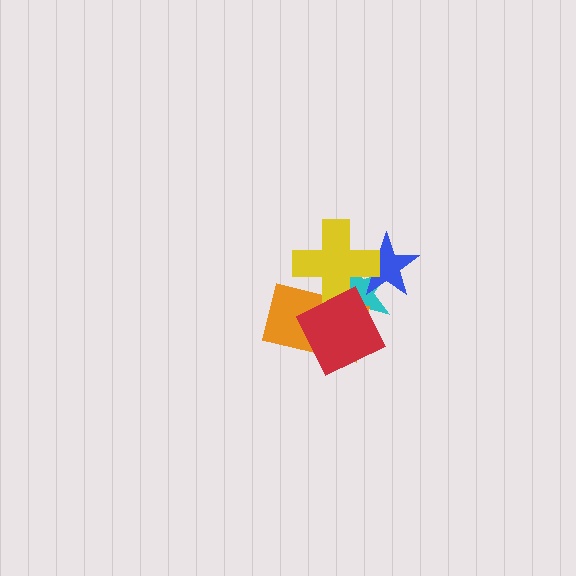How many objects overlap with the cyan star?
4 objects overlap with the cyan star.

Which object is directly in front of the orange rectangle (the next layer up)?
The yellow cross is directly in front of the orange rectangle.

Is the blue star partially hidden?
Yes, it is partially covered by another shape.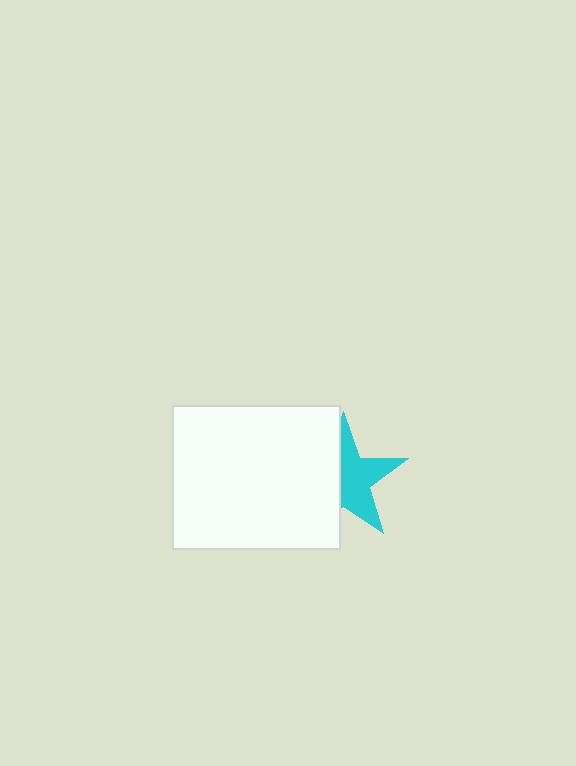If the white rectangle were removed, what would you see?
You would see the complete cyan star.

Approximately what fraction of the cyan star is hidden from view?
Roughly 46% of the cyan star is hidden behind the white rectangle.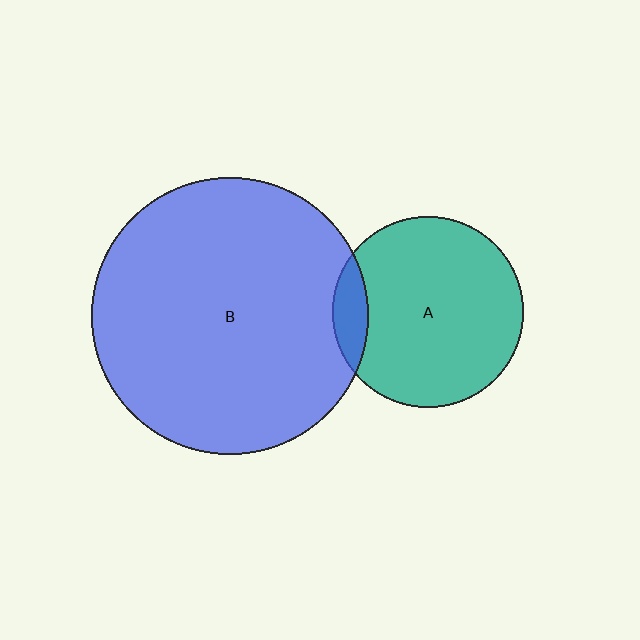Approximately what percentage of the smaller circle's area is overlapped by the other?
Approximately 10%.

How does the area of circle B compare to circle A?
Approximately 2.1 times.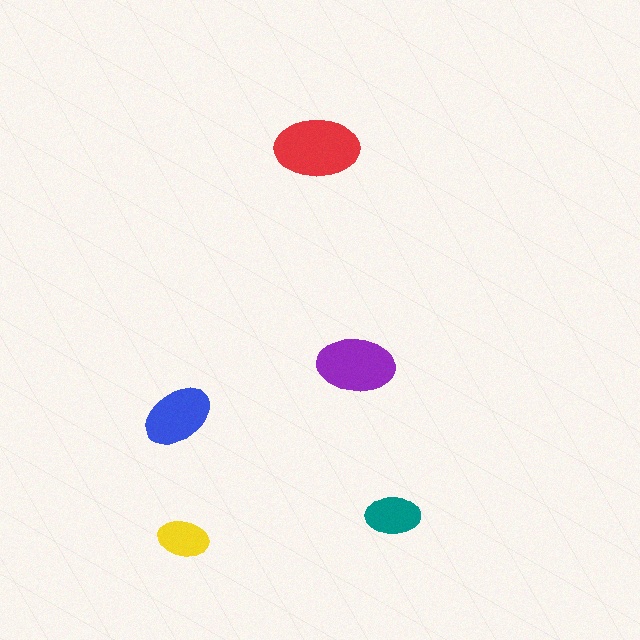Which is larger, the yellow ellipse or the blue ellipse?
The blue one.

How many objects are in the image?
There are 5 objects in the image.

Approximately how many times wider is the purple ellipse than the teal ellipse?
About 1.5 times wider.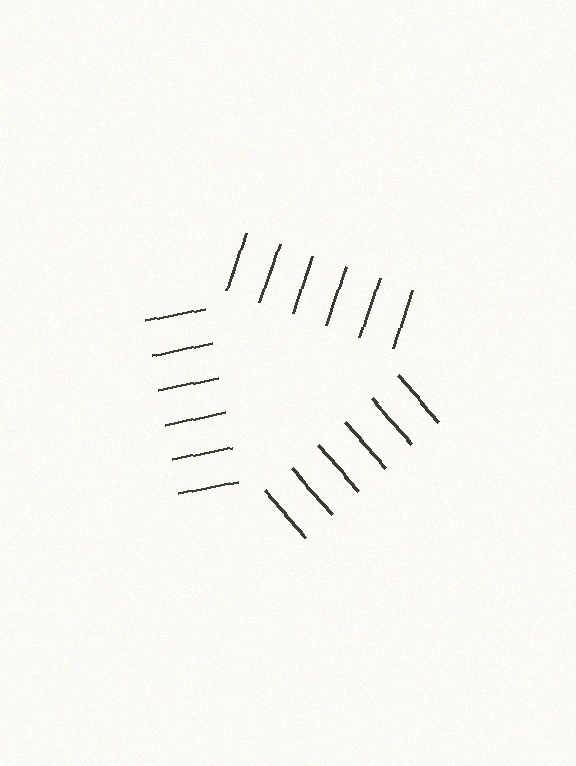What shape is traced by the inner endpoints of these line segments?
An illusory triangle — the line segments terminate on its edges but no continuous stroke is drawn.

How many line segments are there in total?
18 — 6 along each of the 3 edges.